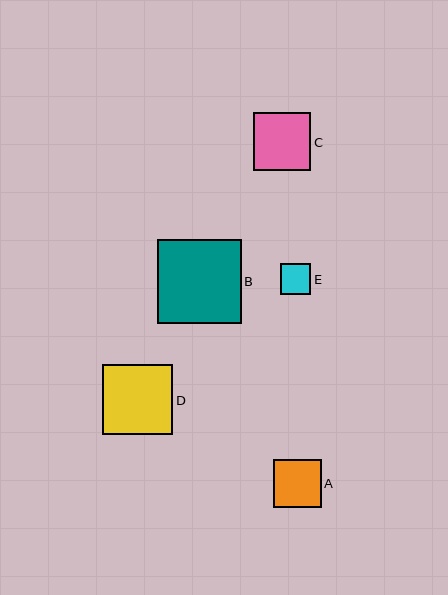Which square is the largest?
Square B is the largest with a size of approximately 83 pixels.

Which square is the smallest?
Square E is the smallest with a size of approximately 30 pixels.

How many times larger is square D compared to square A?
Square D is approximately 1.5 times the size of square A.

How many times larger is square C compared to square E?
Square C is approximately 1.9 times the size of square E.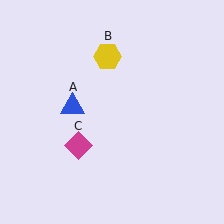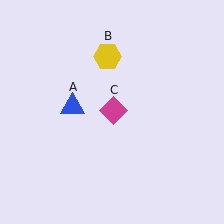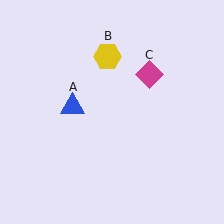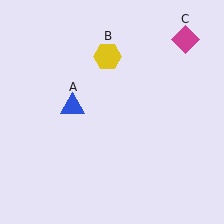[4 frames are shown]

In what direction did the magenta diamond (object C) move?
The magenta diamond (object C) moved up and to the right.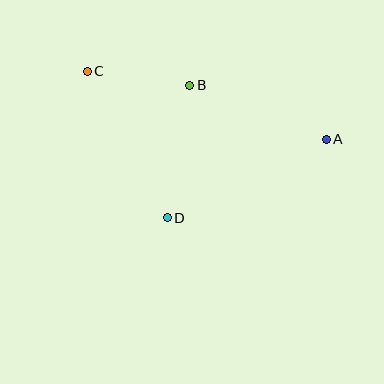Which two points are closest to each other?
Points B and C are closest to each other.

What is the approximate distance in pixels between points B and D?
The distance between B and D is approximately 134 pixels.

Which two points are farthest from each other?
Points A and C are farthest from each other.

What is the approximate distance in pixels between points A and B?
The distance between A and B is approximately 147 pixels.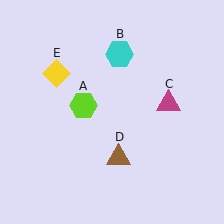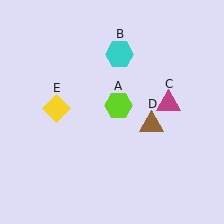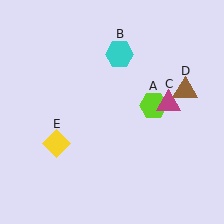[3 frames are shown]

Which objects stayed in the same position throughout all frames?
Cyan hexagon (object B) and magenta triangle (object C) remained stationary.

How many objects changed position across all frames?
3 objects changed position: lime hexagon (object A), brown triangle (object D), yellow diamond (object E).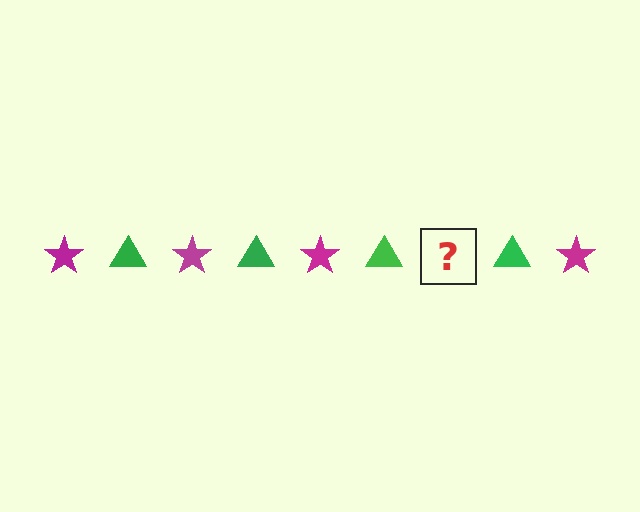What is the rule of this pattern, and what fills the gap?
The rule is that the pattern alternates between magenta star and green triangle. The gap should be filled with a magenta star.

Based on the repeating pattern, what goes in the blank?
The blank should be a magenta star.